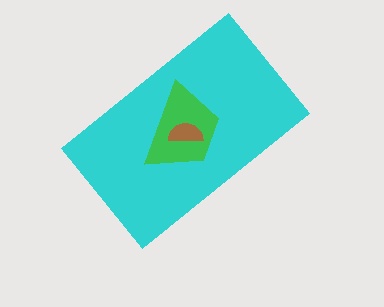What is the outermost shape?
The cyan rectangle.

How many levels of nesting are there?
3.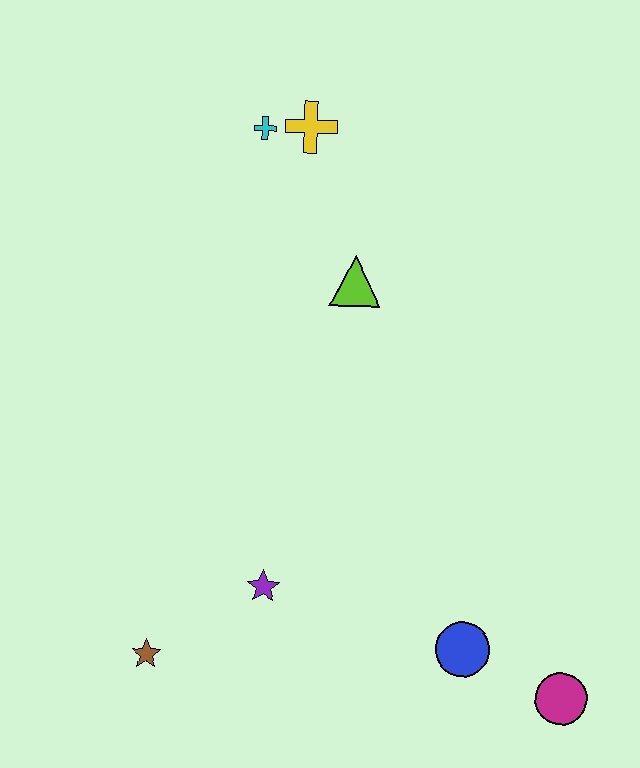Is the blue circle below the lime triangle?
Yes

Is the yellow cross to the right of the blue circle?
No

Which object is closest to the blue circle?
The magenta circle is closest to the blue circle.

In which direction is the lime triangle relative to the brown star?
The lime triangle is above the brown star.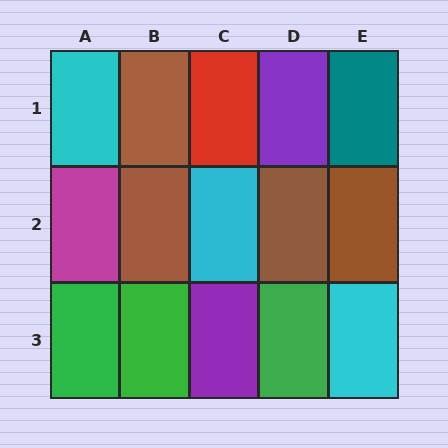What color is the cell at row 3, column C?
Purple.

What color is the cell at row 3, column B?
Green.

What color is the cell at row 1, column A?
Cyan.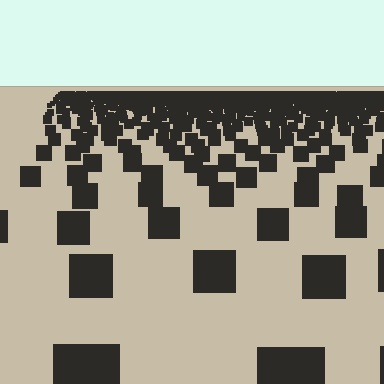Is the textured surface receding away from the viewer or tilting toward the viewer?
The surface is receding away from the viewer. Texture elements get smaller and denser toward the top.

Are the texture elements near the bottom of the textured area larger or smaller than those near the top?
Larger. Near the bottom, elements are closer to the viewer and appear at a bigger on-screen size.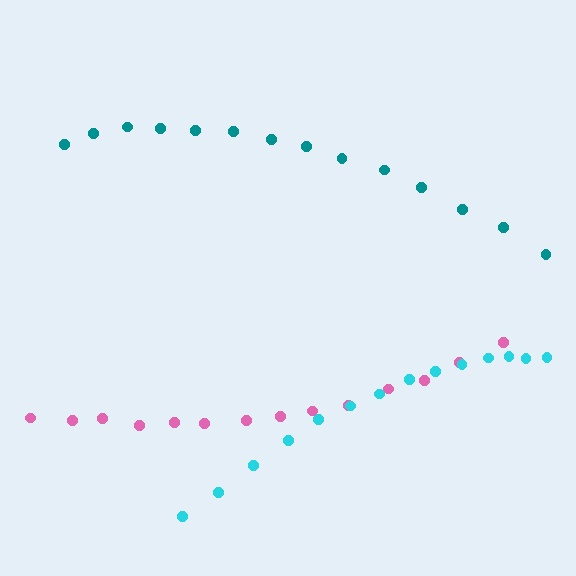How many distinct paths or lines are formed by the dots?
There are 3 distinct paths.